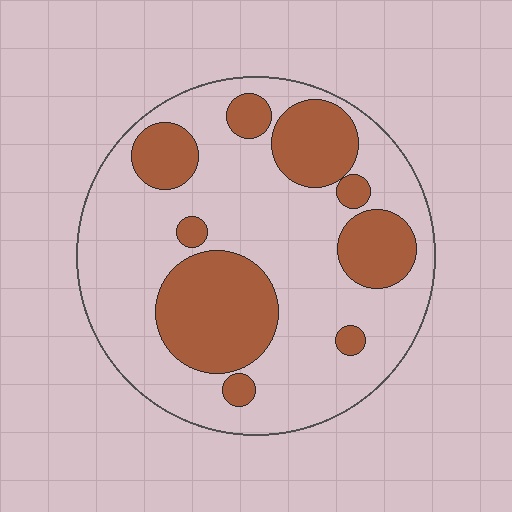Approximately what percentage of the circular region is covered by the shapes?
Approximately 30%.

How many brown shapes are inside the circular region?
9.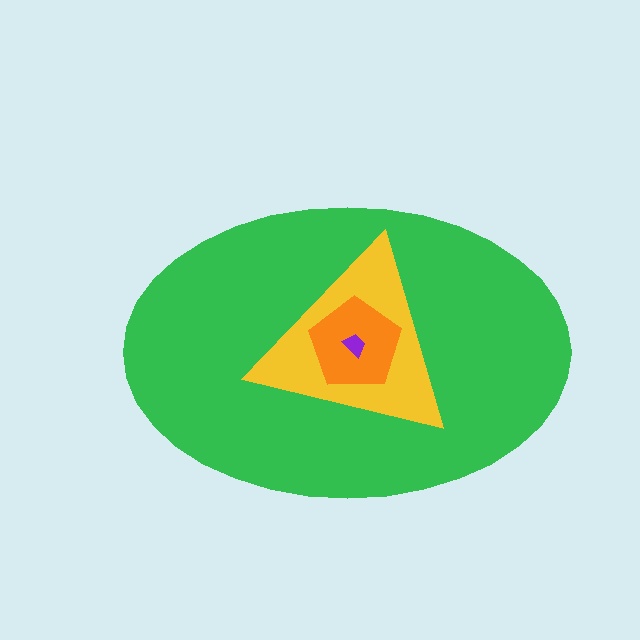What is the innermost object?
The purple trapezoid.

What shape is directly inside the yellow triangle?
The orange pentagon.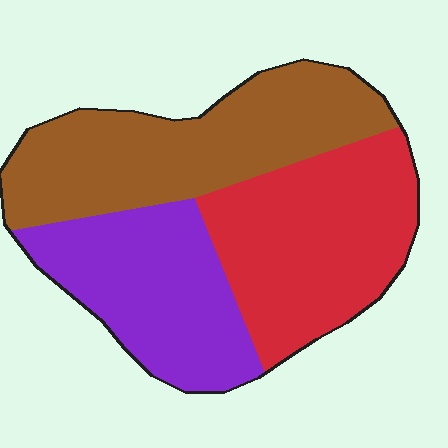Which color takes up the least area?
Purple, at roughly 30%.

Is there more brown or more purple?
Brown.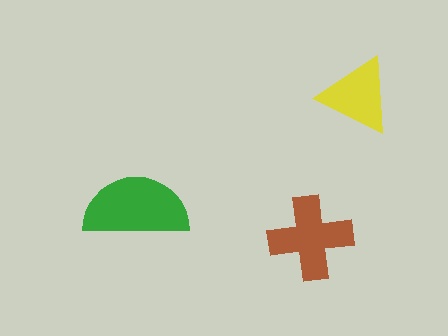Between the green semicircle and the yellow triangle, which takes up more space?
The green semicircle.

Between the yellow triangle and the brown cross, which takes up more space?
The brown cross.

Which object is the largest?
The green semicircle.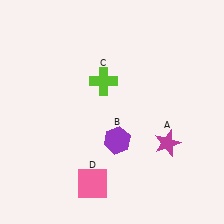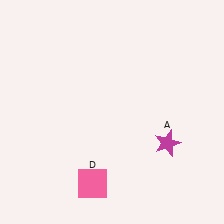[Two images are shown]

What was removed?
The purple hexagon (B), the lime cross (C) were removed in Image 2.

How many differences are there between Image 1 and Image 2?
There are 2 differences between the two images.